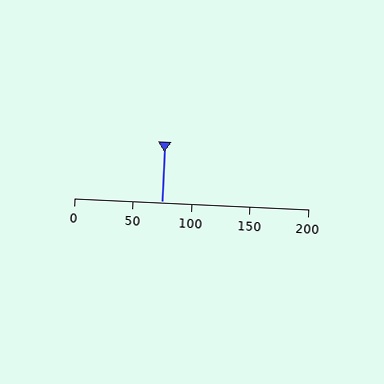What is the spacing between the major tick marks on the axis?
The major ticks are spaced 50 apart.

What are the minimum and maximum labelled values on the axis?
The axis runs from 0 to 200.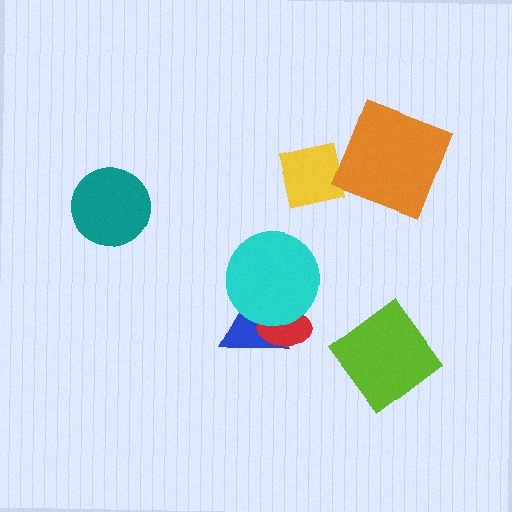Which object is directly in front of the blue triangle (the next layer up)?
The red ellipse is directly in front of the blue triangle.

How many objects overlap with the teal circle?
0 objects overlap with the teal circle.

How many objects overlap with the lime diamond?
0 objects overlap with the lime diamond.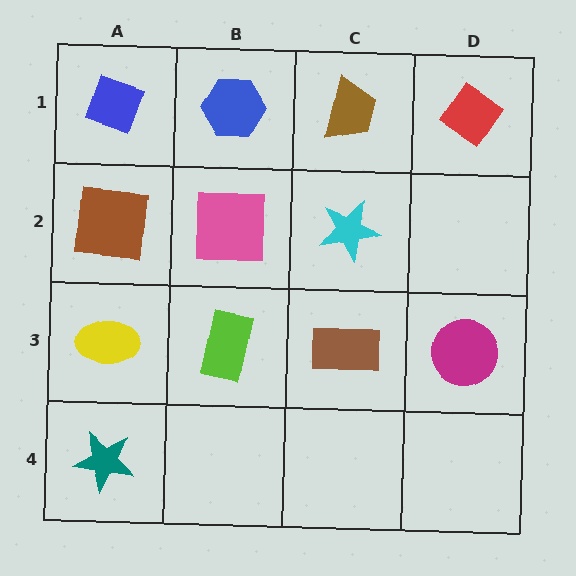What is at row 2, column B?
A pink square.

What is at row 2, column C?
A cyan star.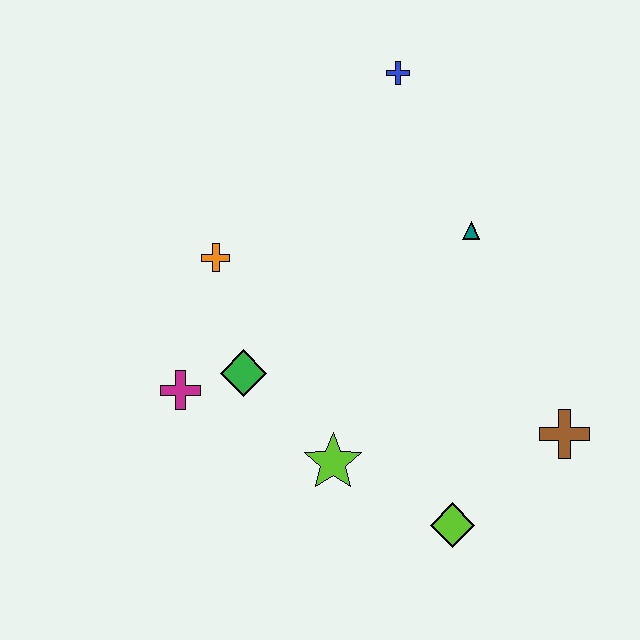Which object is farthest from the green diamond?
The blue cross is farthest from the green diamond.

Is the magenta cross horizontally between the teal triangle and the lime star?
No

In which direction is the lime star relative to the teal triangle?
The lime star is below the teal triangle.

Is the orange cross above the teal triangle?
No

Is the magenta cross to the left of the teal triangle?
Yes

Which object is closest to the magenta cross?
The green diamond is closest to the magenta cross.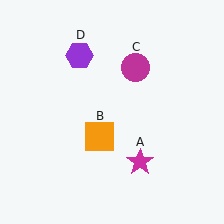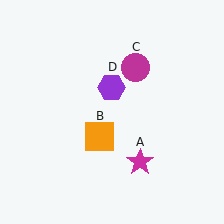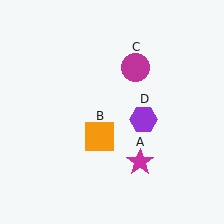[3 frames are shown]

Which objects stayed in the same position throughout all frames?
Magenta star (object A) and orange square (object B) and magenta circle (object C) remained stationary.